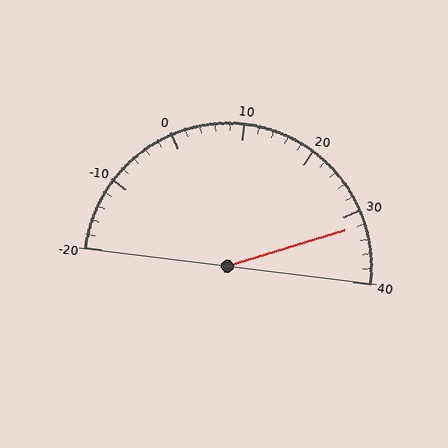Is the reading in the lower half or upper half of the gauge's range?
The reading is in the upper half of the range (-20 to 40).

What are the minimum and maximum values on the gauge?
The gauge ranges from -20 to 40.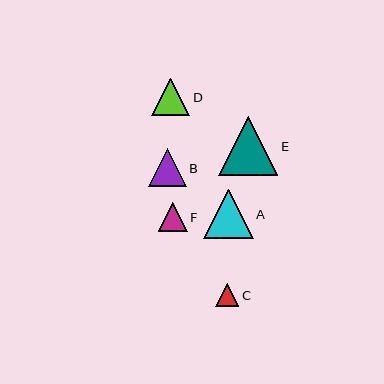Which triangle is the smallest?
Triangle C is the smallest with a size of approximately 23 pixels.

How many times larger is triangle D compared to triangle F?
Triangle D is approximately 1.3 times the size of triangle F.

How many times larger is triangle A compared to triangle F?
Triangle A is approximately 1.7 times the size of triangle F.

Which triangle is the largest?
Triangle E is the largest with a size of approximately 59 pixels.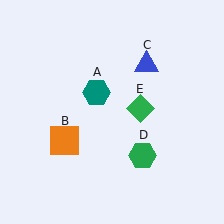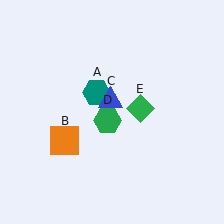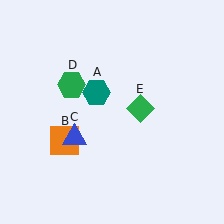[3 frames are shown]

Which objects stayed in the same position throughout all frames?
Teal hexagon (object A) and orange square (object B) and green diamond (object E) remained stationary.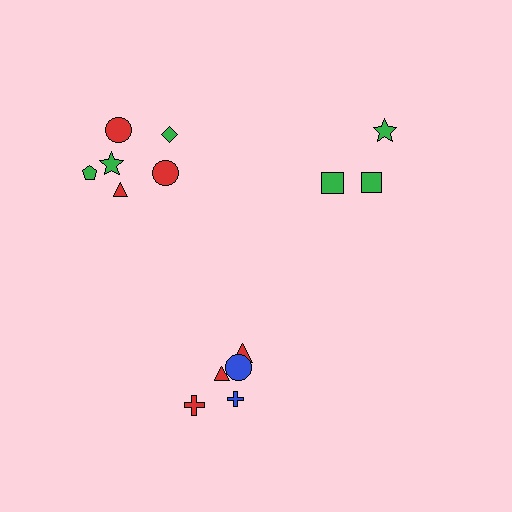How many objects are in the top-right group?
There are 3 objects.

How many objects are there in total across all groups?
There are 14 objects.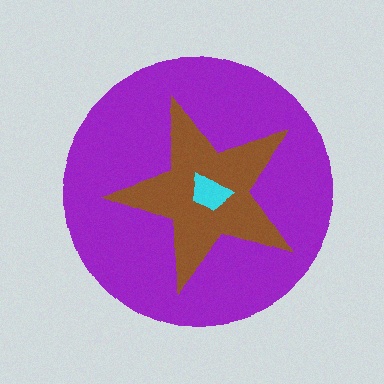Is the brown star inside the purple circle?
Yes.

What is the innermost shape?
The cyan trapezoid.